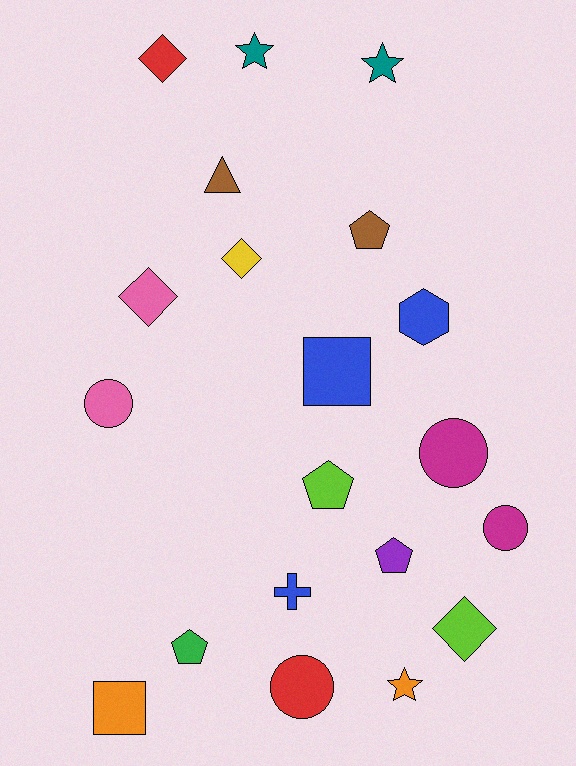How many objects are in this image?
There are 20 objects.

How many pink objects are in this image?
There are 2 pink objects.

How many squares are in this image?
There are 2 squares.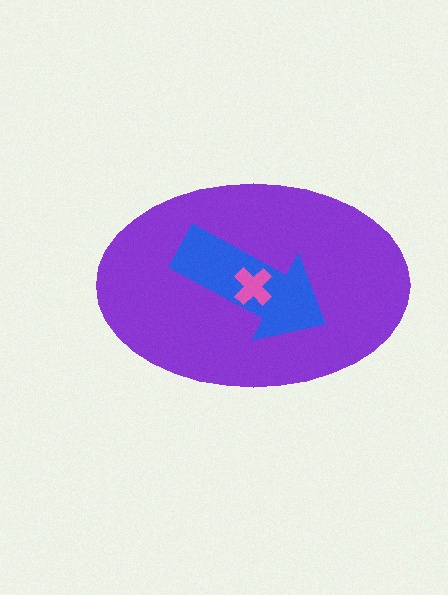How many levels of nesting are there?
3.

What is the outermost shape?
The purple ellipse.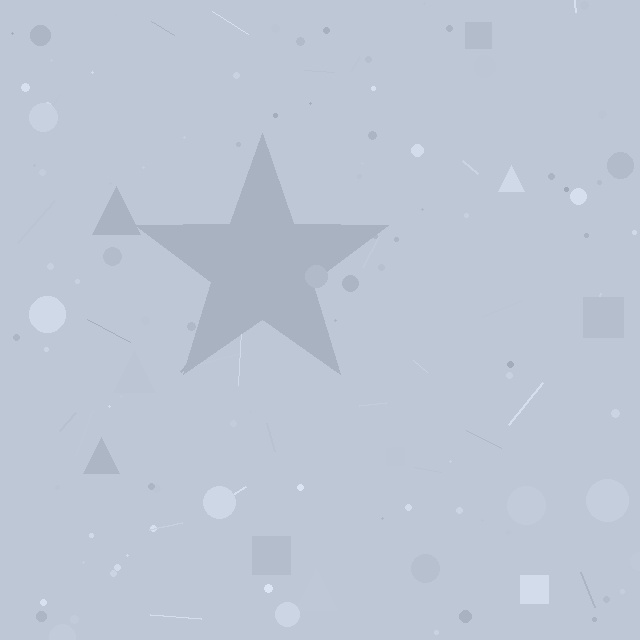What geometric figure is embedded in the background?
A star is embedded in the background.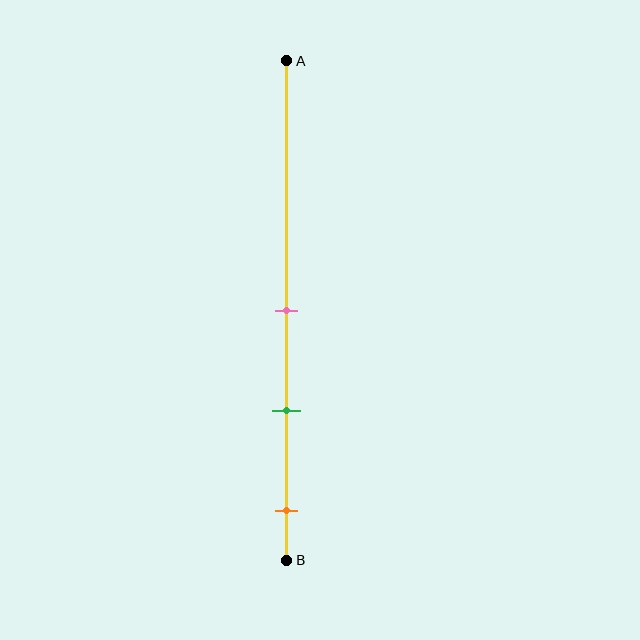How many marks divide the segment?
There are 3 marks dividing the segment.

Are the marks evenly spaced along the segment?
Yes, the marks are approximately evenly spaced.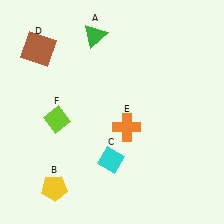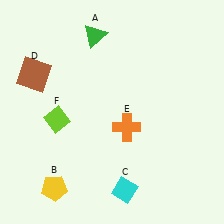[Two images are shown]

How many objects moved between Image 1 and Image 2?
2 objects moved between the two images.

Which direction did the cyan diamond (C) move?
The cyan diamond (C) moved down.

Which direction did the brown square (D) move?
The brown square (D) moved down.